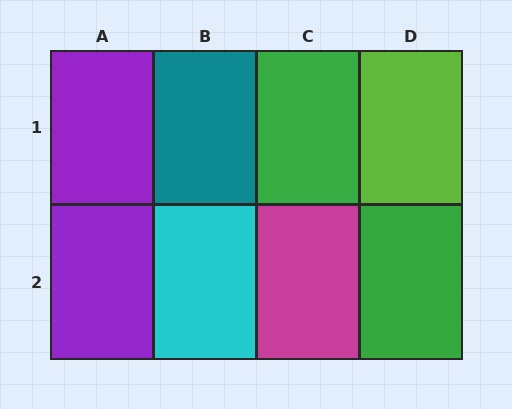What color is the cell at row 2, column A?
Purple.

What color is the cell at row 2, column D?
Green.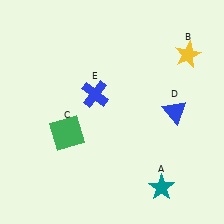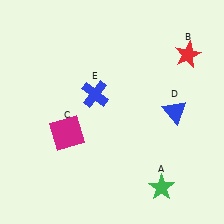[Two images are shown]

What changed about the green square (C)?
In Image 1, C is green. In Image 2, it changed to magenta.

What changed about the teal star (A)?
In Image 1, A is teal. In Image 2, it changed to green.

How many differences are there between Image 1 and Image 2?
There are 3 differences between the two images.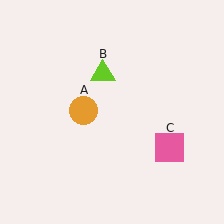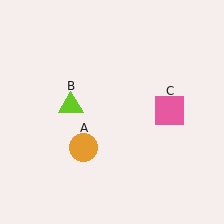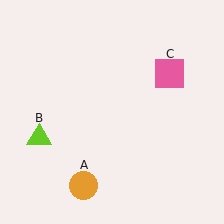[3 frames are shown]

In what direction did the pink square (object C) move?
The pink square (object C) moved up.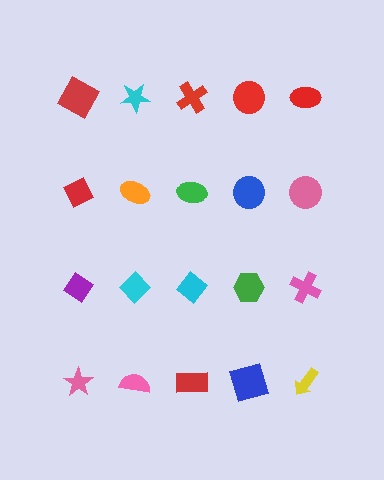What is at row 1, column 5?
A red ellipse.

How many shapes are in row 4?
5 shapes.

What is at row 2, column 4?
A blue circle.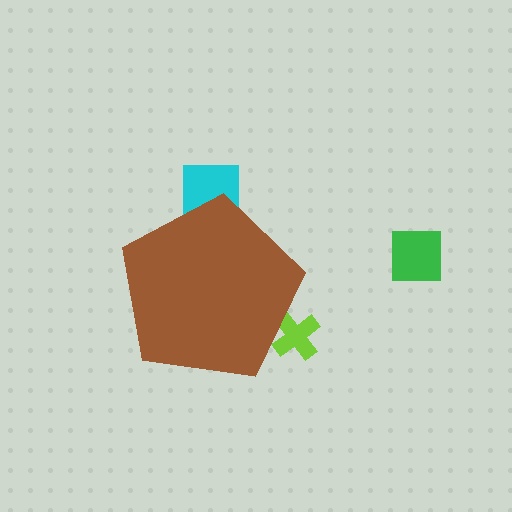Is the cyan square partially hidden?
Yes, the cyan square is partially hidden behind the brown pentagon.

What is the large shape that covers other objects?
A brown pentagon.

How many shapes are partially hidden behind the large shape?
2 shapes are partially hidden.